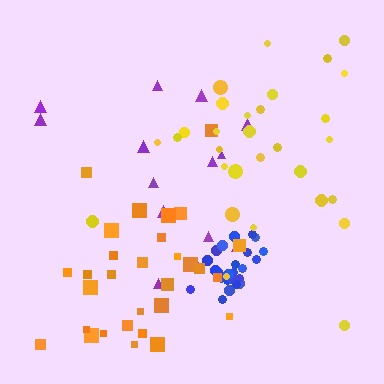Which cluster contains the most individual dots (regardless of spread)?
Orange (30).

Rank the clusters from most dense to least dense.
blue, orange, yellow, purple.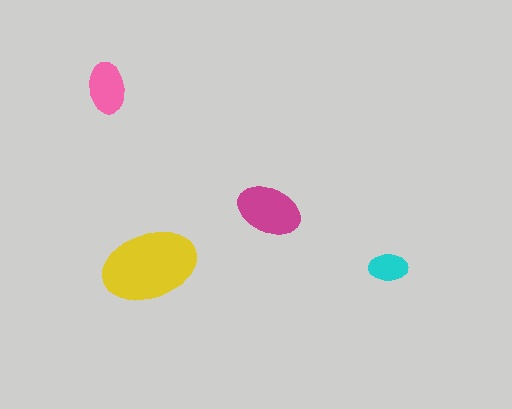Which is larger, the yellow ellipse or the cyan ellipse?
The yellow one.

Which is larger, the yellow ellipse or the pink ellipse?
The yellow one.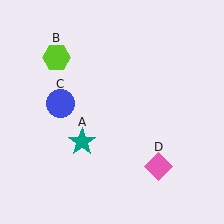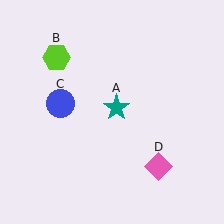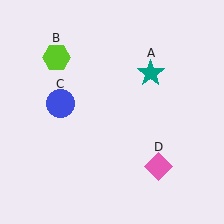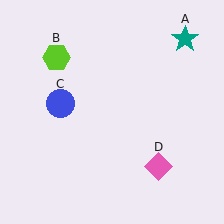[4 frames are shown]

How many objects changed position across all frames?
1 object changed position: teal star (object A).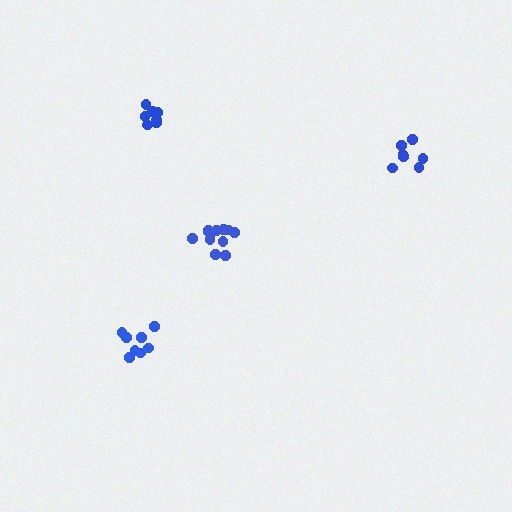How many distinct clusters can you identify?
There are 4 distinct clusters.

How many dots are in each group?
Group 1: 7 dots, Group 2: 12 dots, Group 3: 7 dots, Group 4: 8 dots (34 total).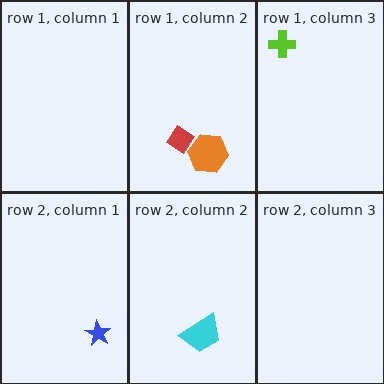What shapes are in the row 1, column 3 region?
The lime cross.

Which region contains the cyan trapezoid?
The row 2, column 2 region.